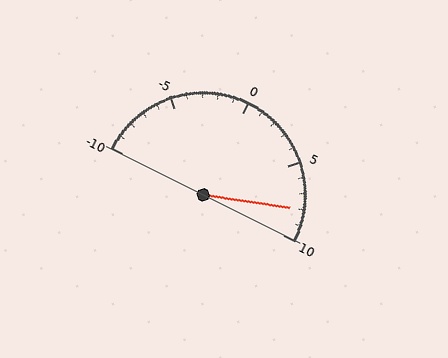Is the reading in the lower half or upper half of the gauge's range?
The reading is in the upper half of the range (-10 to 10).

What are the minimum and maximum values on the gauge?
The gauge ranges from -10 to 10.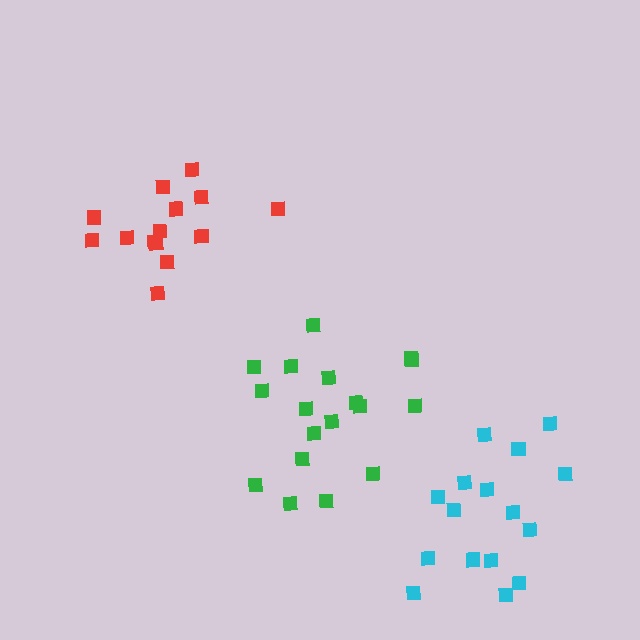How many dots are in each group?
Group 1: 16 dots, Group 2: 14 dots, Group 3: 18 dots (48 total).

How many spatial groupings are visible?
There are 3 spatial groupings.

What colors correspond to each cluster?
The clusters are colored: cyan, red, green.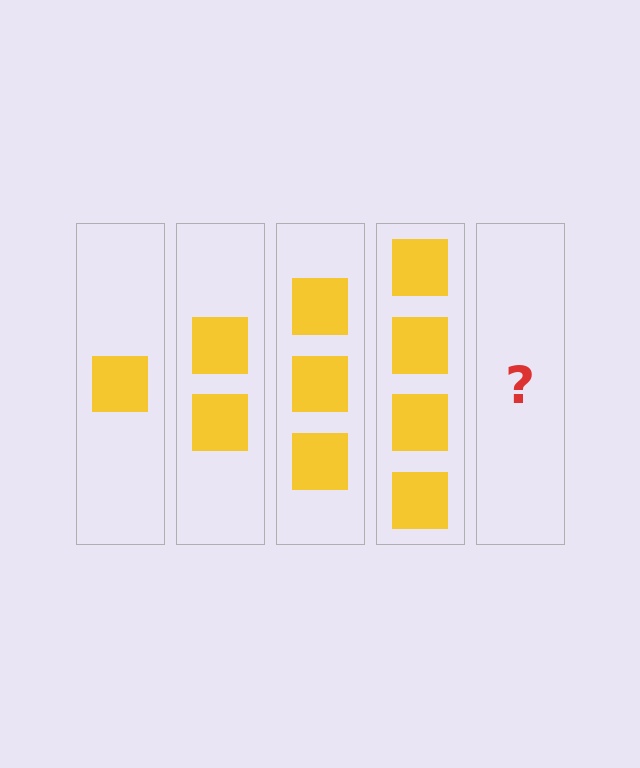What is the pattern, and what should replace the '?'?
The pattern is that each step adds one more square. The '?' should be 5 squares.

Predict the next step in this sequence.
The next step is 5 squares.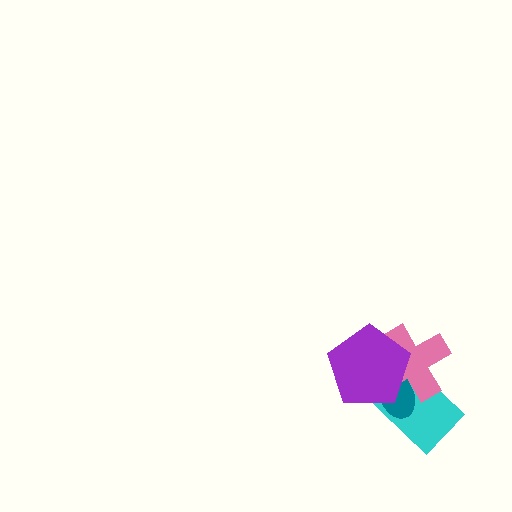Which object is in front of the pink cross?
The purple pentagon is in front of the pink cross.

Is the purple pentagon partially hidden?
No, no other shape covers it.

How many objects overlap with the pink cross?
3 objects overlap with the pink cross.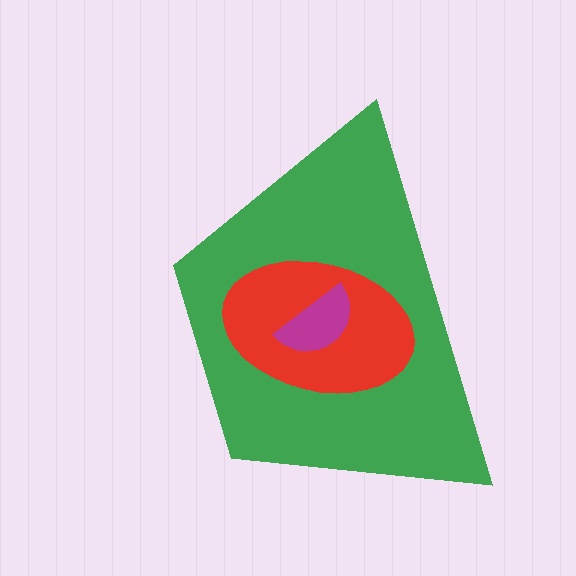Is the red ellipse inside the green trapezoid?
Yes.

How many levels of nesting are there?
3.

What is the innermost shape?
The magenta semicircle.